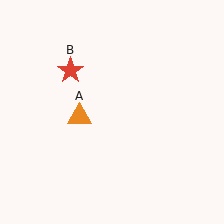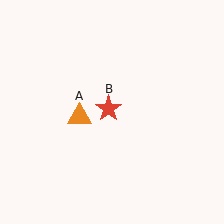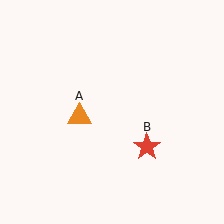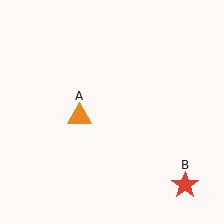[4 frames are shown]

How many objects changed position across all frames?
1 object changed position: red star (object B).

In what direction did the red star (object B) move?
The red star (object B) moved down and to the right.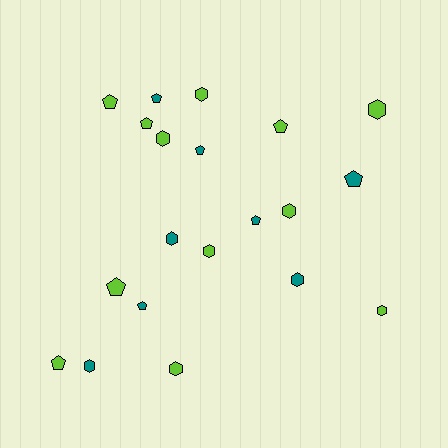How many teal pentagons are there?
There are 5 teal pentagons.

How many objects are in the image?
There are 20 objects.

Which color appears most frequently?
Lime, with 12 objects.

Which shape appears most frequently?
Pentagon, with 10 objects.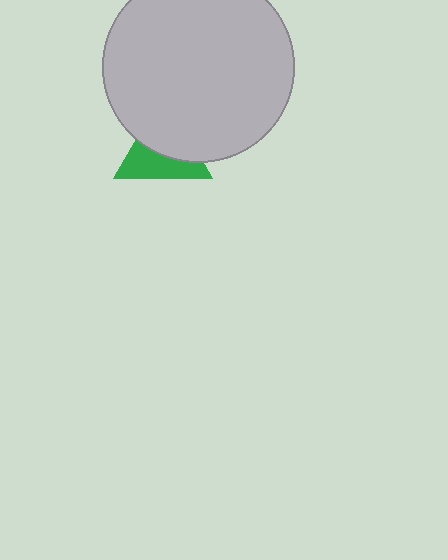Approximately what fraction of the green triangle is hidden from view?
Roughly 52% of the green triangle is hidden behind the light gray circle.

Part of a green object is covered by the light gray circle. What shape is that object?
It is a triangle.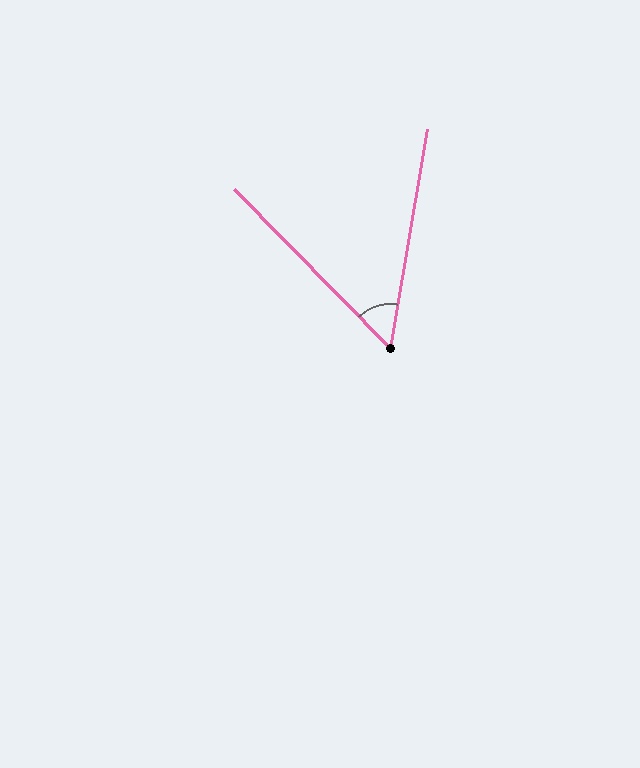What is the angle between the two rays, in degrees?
Approximately 54 degrees.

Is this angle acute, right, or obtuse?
It is acute.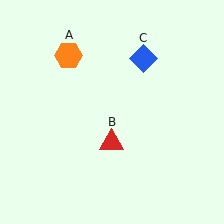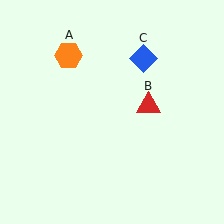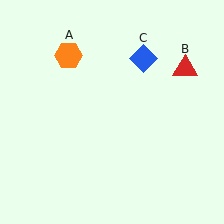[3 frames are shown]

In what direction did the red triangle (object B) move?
The red triangle (object B) moved up and to the right.